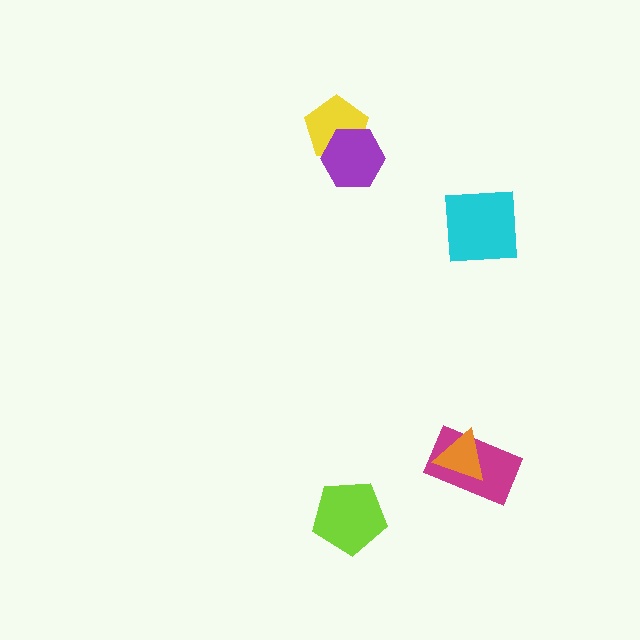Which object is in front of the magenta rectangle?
The orange triangle is in front of the magenta rectangle.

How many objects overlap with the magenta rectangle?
1 object overlaps with the magenta rectangle.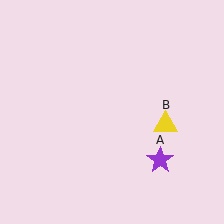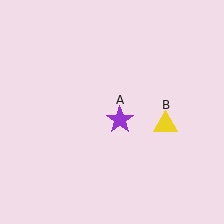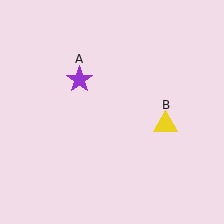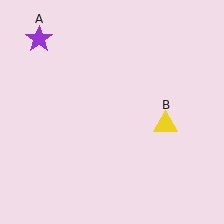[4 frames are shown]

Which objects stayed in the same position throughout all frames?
Yellow triangle (object B) remained stationary.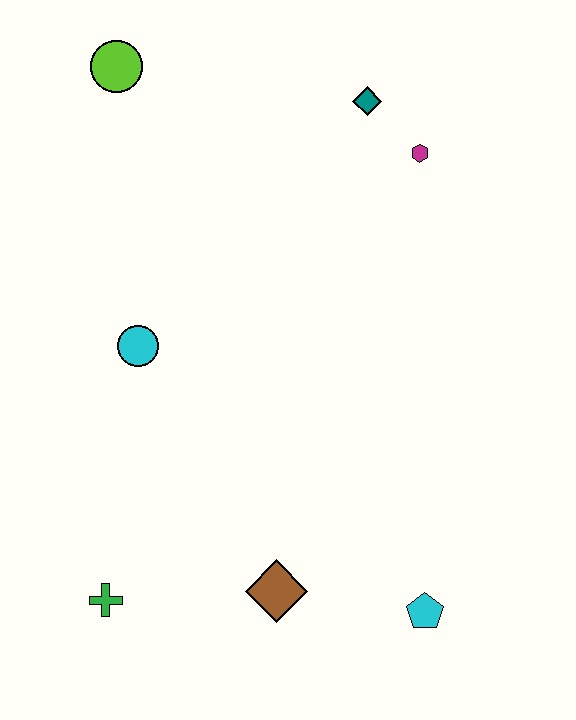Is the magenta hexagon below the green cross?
No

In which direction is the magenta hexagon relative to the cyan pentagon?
The magenta hexagon is above the cyan pentagon.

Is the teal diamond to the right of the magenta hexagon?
No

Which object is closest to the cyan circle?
The green cross is closest to the cyan circle.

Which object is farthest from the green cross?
The teal diamond is farthest from the green cross.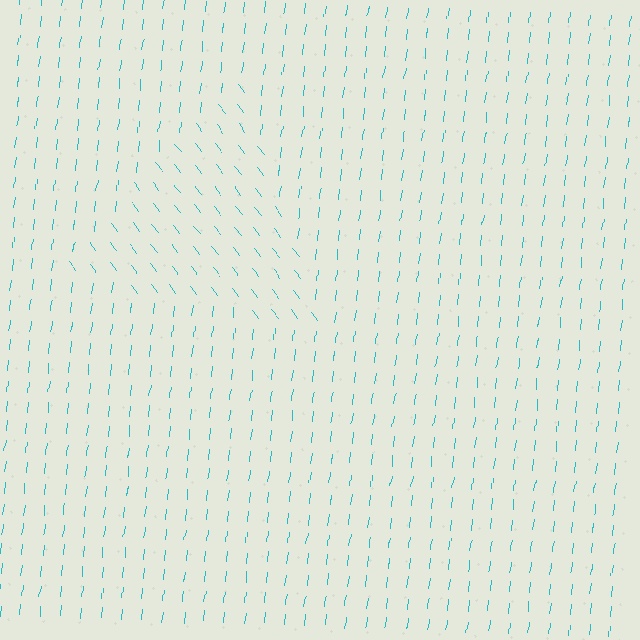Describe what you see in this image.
The image is filled with small cyan line segments. A triangle region in the image has lines oriented differently from the surrounding lines, creating a visible texture boundary.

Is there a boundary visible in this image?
Yes, there is a texture boundary formed by a change in line orientation.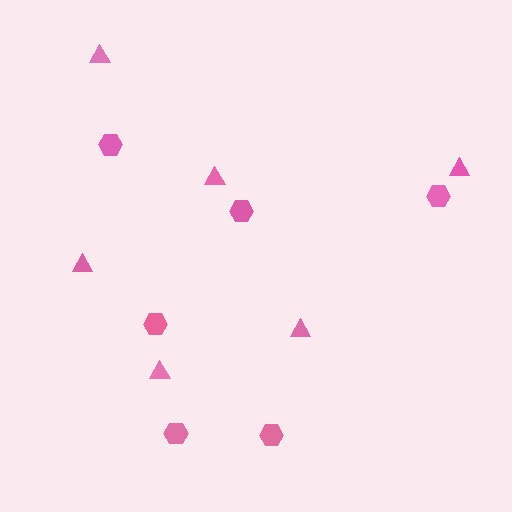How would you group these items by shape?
There are 2 groups: one group of triangles (6) and one group of hexagons (6).